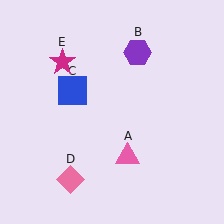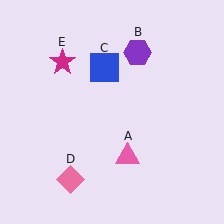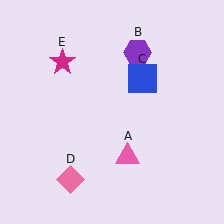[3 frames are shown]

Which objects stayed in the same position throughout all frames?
Pink triangle (object A) and purple hexagon (object B) and pink diamond (object D) and magenta star (object E) remained stationary.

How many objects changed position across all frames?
1 object changed position: blue square (object C).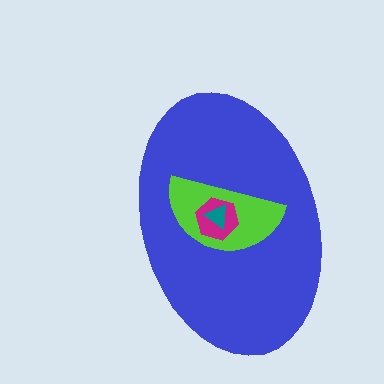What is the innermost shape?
The teal triangle.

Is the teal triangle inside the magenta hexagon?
Yes.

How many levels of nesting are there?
4.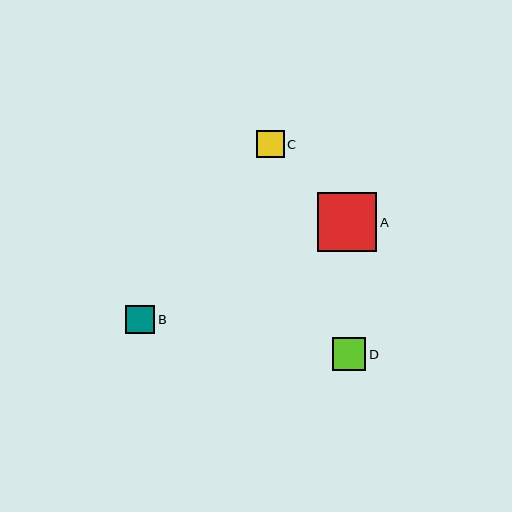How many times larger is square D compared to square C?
Square D is approximately 1.2 times the size of square C.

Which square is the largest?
Square A is the largest with a size of approximately 59 pixels.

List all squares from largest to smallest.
From largest to smallest: A, D, B, C.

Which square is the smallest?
Square C is the smallest with a size of approximately 28 pixels.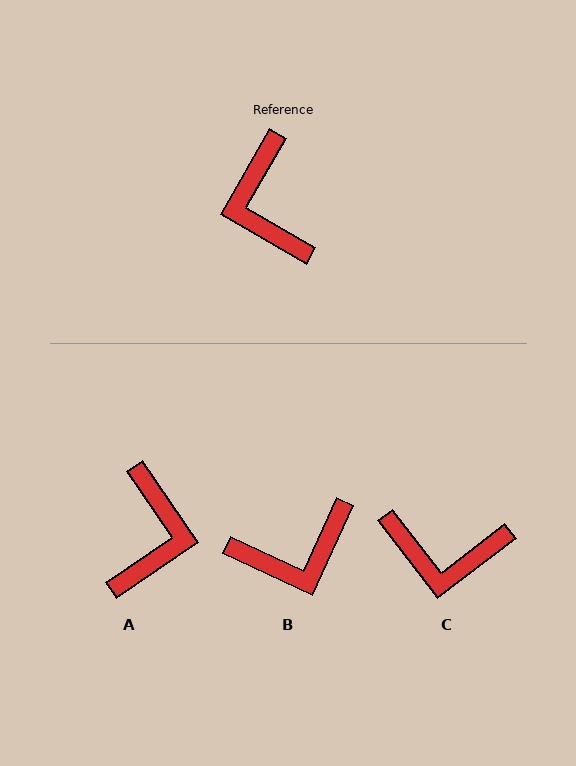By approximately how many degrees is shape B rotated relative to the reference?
Approximately 95 degrees counter-clockwise.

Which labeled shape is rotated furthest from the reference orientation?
A, about 154 degrees away.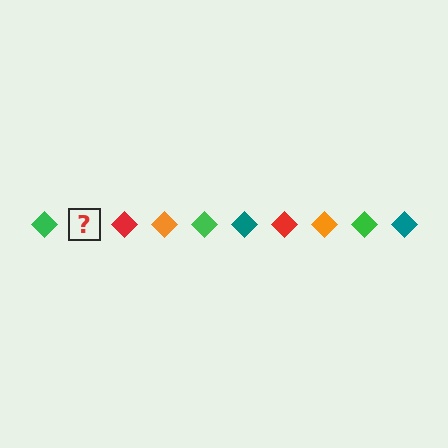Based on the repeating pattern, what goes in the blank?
The blank should be a teal diamond.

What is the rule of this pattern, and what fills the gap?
The rule is that the pattern cycles through green, teal, red, orange diamonds. The gap should be filled with a teal diamond.